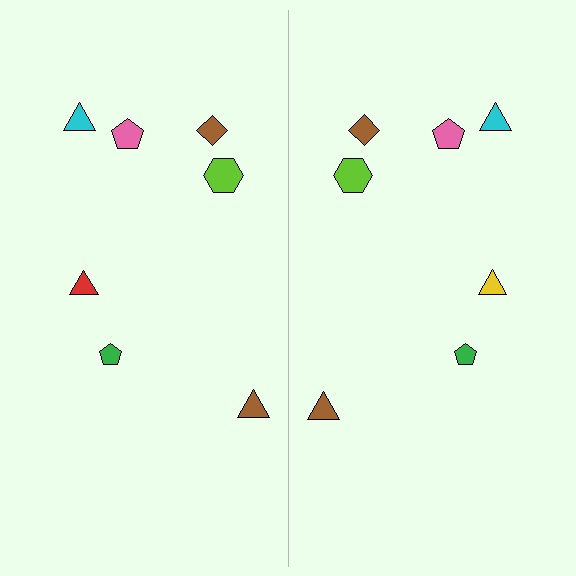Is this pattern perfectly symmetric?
No, the pattern is not perfectly symmetric. The yellow triangle on the right side breaks the symmetry — its mirror counterpart is red.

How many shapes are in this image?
There are 14 shapes in this image.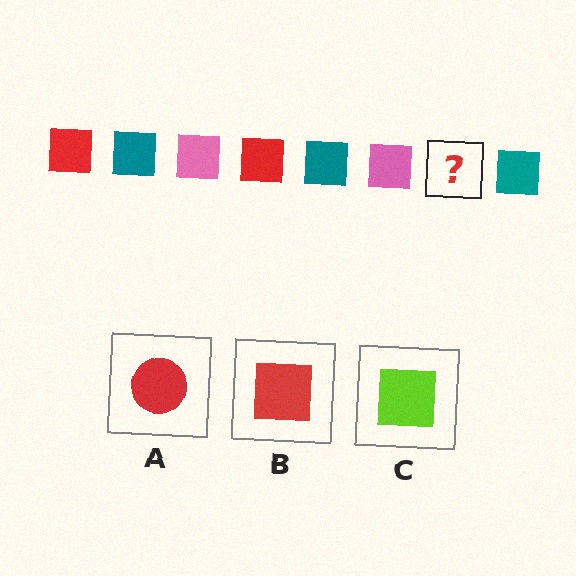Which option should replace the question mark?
Option B.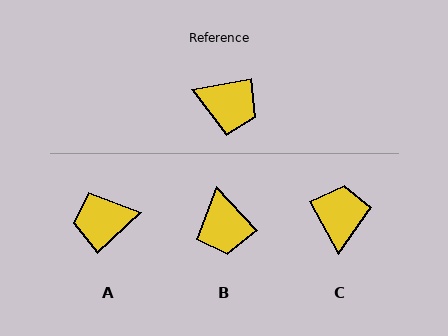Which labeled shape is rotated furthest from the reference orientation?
A, about 148 degrees away.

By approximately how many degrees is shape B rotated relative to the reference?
Approximately 57 degrees clockwise.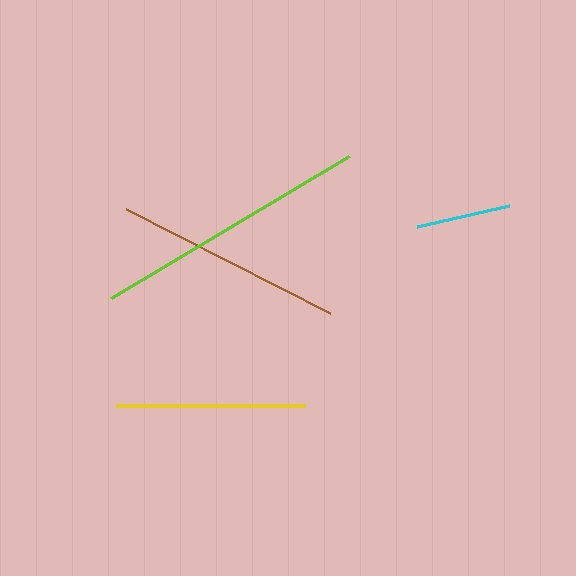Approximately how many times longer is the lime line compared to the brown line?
The lime line is approximately 1.2 times the length of the brown line.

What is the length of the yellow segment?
The yellow segment is approximately 188 pixels long.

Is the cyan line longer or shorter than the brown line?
The brown line is longer than the cyan line.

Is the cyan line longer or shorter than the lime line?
The lime line is longer than the cyan line.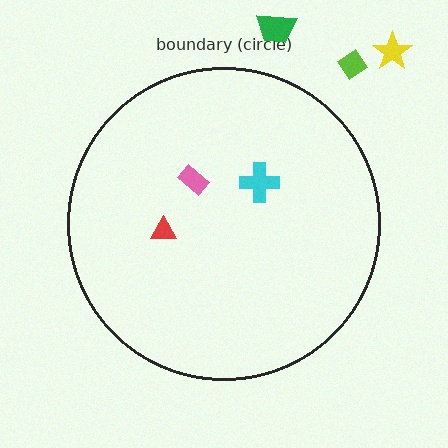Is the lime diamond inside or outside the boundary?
Outside.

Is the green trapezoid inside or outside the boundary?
Outside.